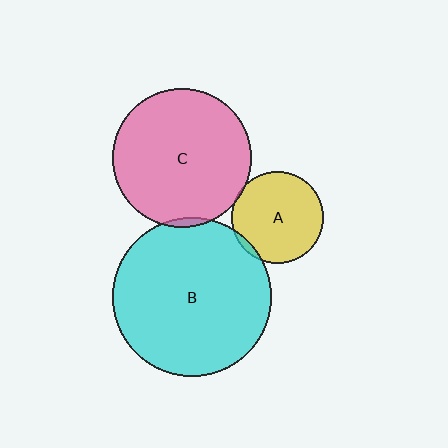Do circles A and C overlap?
Yes.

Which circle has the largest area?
Circle B (cyan).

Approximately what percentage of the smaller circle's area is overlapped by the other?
Approximately 5%.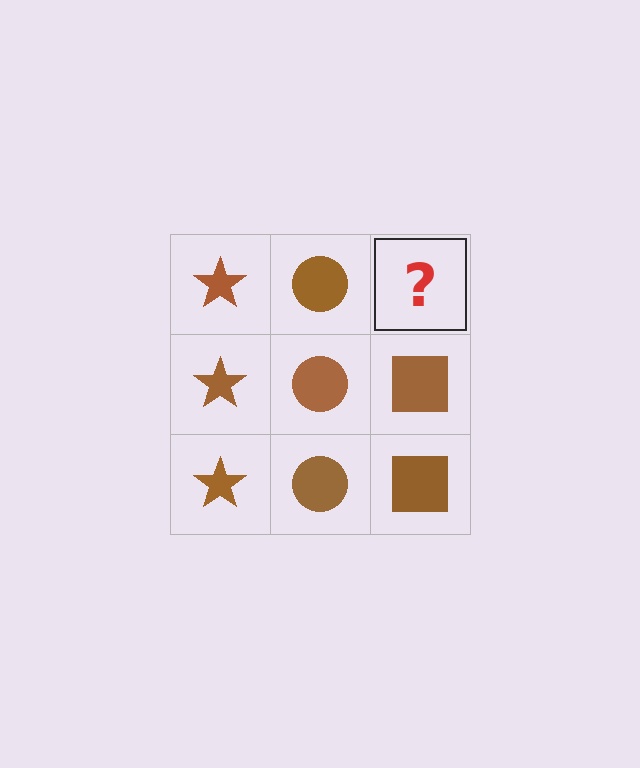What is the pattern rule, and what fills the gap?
The rule is that each column has a consistent shape. The gap should be filled with a brown square.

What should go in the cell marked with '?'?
The missing cell should contain a brown square.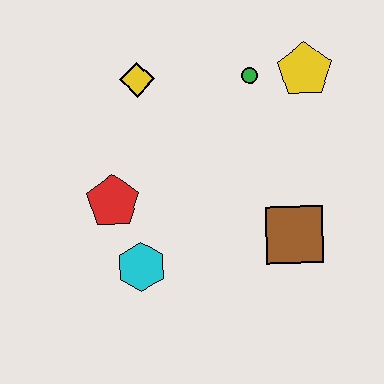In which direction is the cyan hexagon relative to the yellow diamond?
The cyan hexagon is below the yellow diamond.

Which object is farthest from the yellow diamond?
The brown square is farthest from the yellow diamond.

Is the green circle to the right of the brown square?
No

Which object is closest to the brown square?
The cyan hexagon is closest to the brown square.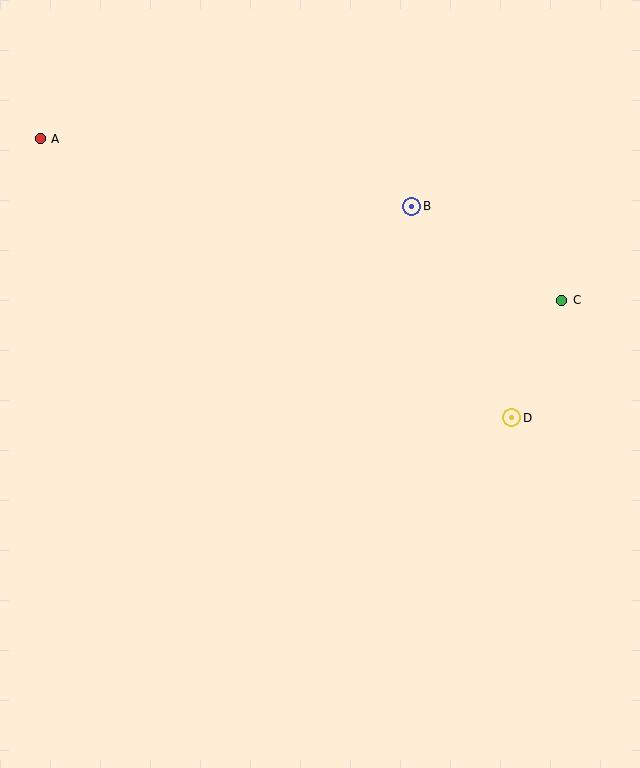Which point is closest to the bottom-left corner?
Point D is closest to the bottom-left corner.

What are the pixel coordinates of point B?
Point B is at (412, 206).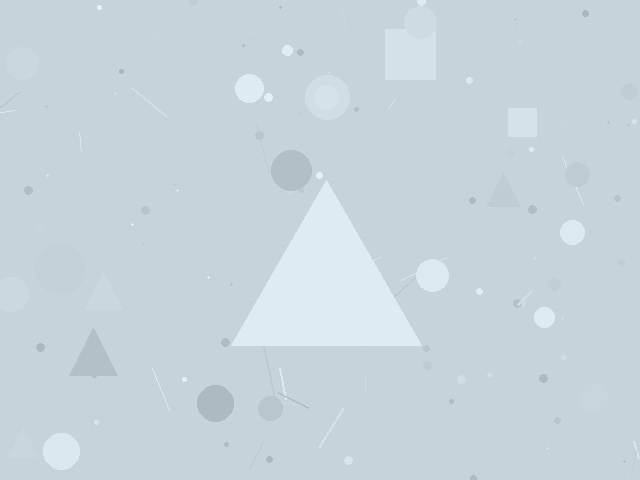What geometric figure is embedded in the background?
A triangle is embedded in the background.